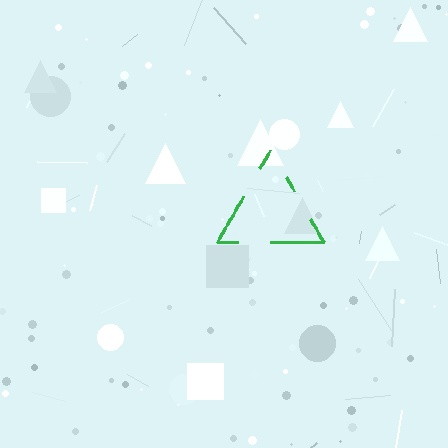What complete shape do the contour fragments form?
The contour fragments form a triangle.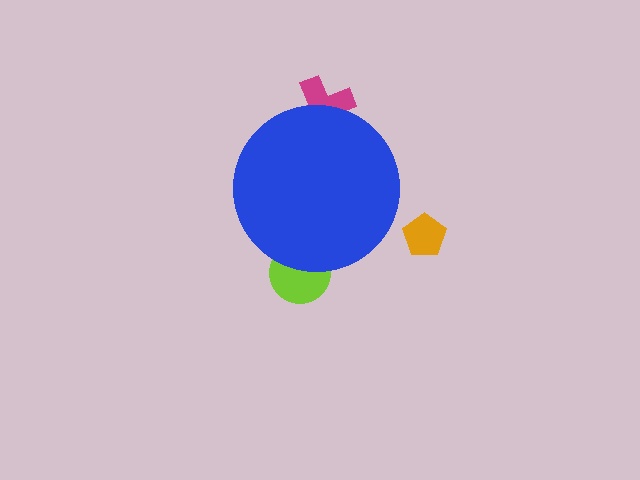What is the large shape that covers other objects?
A blue circle.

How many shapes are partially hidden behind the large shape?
2 shapes are partially hidden.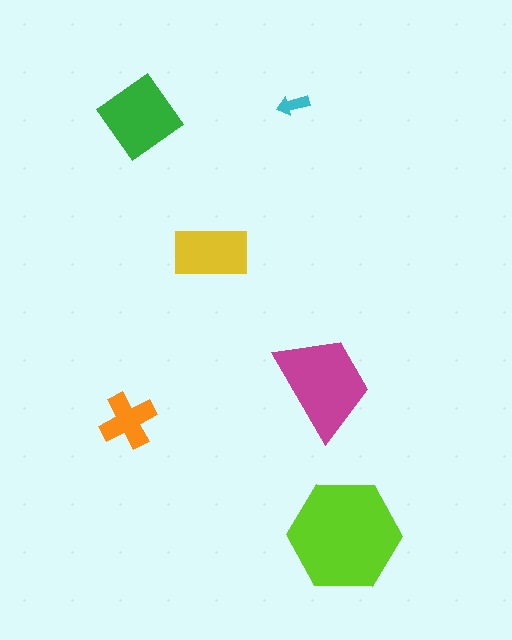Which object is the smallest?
The cyan arrow.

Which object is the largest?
The lime hexagon.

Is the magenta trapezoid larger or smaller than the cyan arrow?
Larger.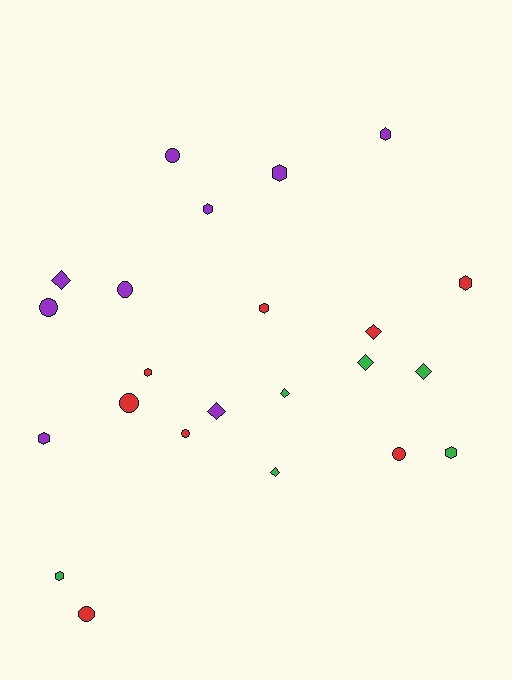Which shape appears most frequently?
Hexagon, with 9 objects.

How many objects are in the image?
There are 23 objects.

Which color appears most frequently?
Purple, with 9 objects.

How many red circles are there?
There are 4 red circles.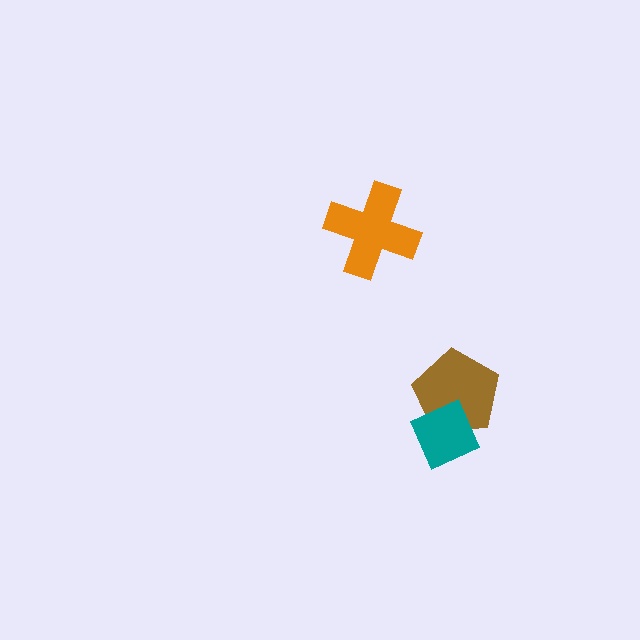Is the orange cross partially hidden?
No, no other shape covers it.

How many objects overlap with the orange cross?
0 objects overlap with the orange cross.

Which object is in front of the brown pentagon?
The teal diamond is in front of the brown pentagon.